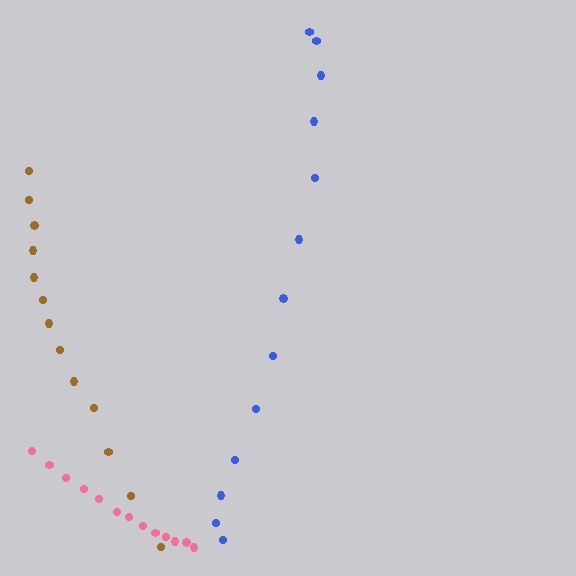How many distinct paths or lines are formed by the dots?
There are 3 distinct paths.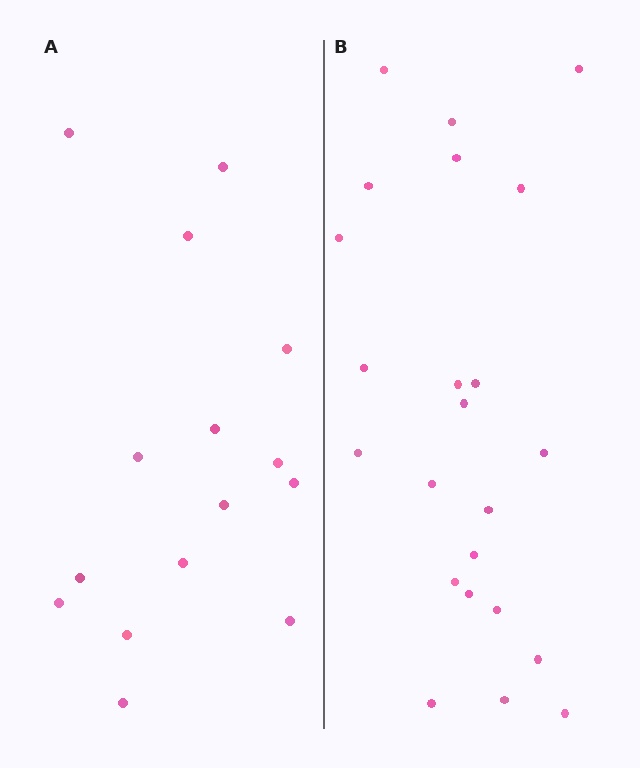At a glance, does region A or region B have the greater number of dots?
Region B (the right region) has more dots.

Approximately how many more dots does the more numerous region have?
Region B has roughly 8 or so more dots than region A.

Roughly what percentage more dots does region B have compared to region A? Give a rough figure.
About 55% more.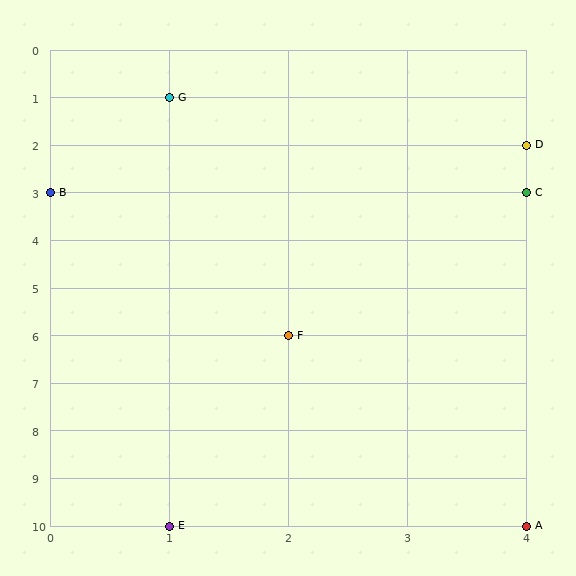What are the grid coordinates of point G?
Point G is at grid coordinates (1, 1).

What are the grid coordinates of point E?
Point E is at grid coordinates (1, 10).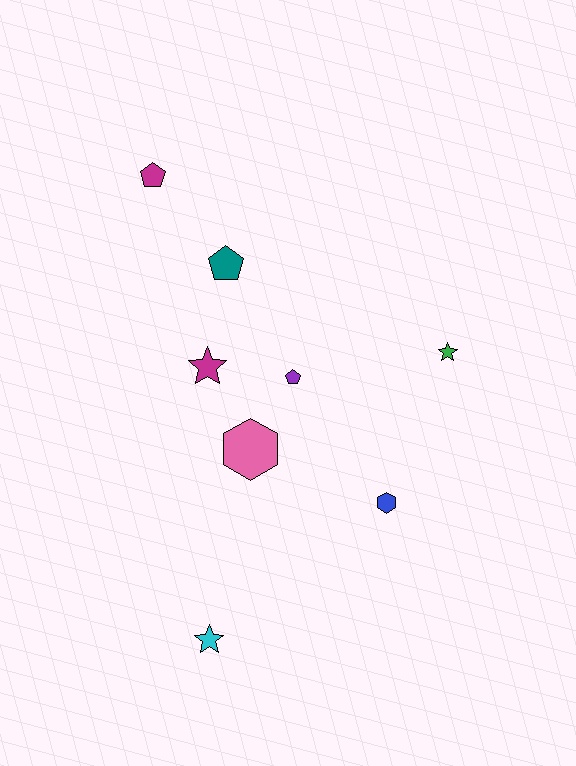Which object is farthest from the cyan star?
The magenta pentagon is farthest from the cyan star.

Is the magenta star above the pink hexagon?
Yes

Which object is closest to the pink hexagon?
The purple pentagon is closest to the pink hexagon.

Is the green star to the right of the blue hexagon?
Yes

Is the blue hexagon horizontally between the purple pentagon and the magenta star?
No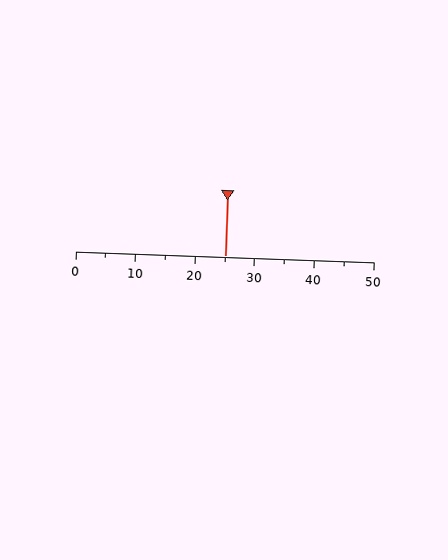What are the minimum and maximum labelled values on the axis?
The axis runs from 0 to 50.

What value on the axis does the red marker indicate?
The marker indicates approximately 25.